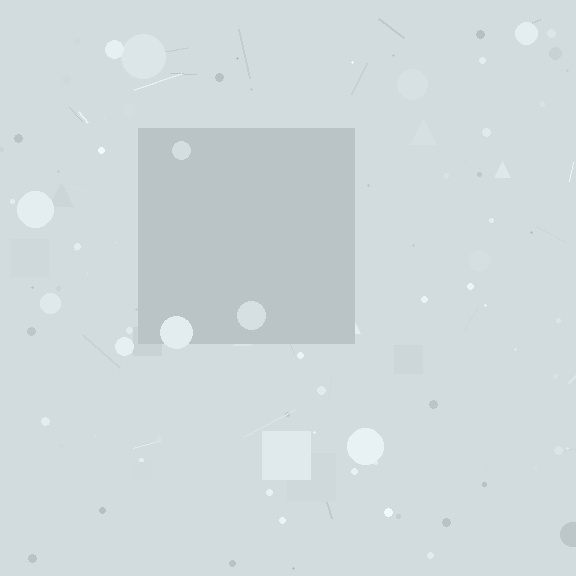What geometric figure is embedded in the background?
A square is embedded in the background.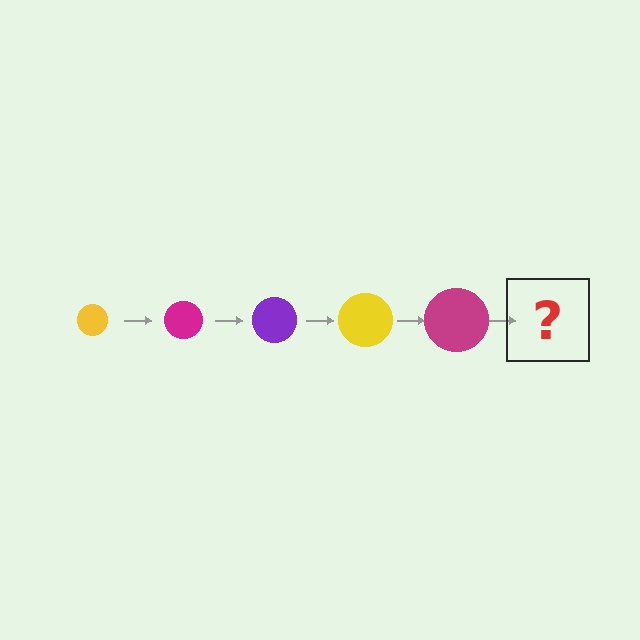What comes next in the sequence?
The next element should be a purple circle, larger than the previous one.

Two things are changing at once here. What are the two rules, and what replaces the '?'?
The two rules are that the circle grows larger each step and the color cycles through yellow, magenta, and purple. The '?' should be a purple circle, larger than the previous one.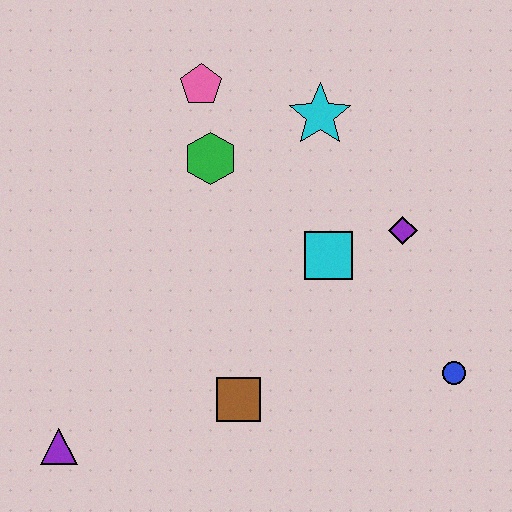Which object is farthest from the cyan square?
The purple triangle is farthest from the cyan square.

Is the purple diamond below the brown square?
No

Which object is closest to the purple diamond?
The cyan square is closest to the purple diamond.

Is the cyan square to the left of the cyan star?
No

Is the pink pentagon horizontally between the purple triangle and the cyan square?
Yes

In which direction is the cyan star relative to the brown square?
The cyan star is above the brown square.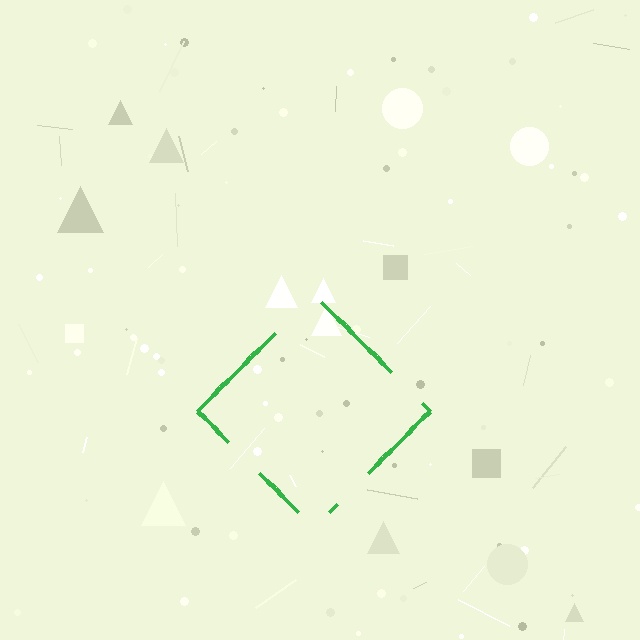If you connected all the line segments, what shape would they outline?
They would outline a diamond.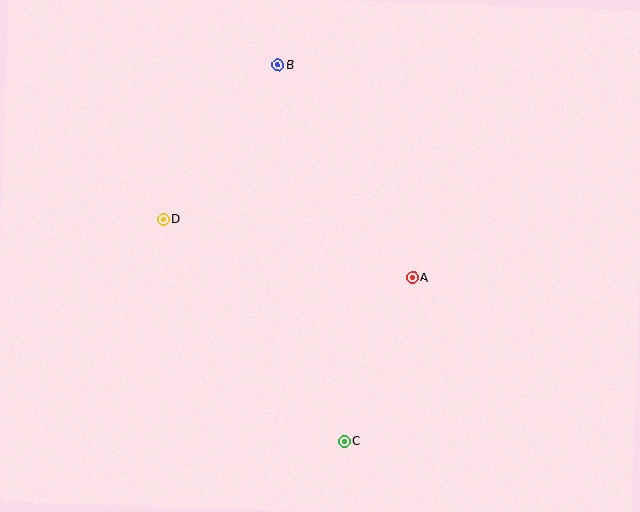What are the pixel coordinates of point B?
Point B is at (278, 65).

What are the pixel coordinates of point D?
Point D is at (164, 219).